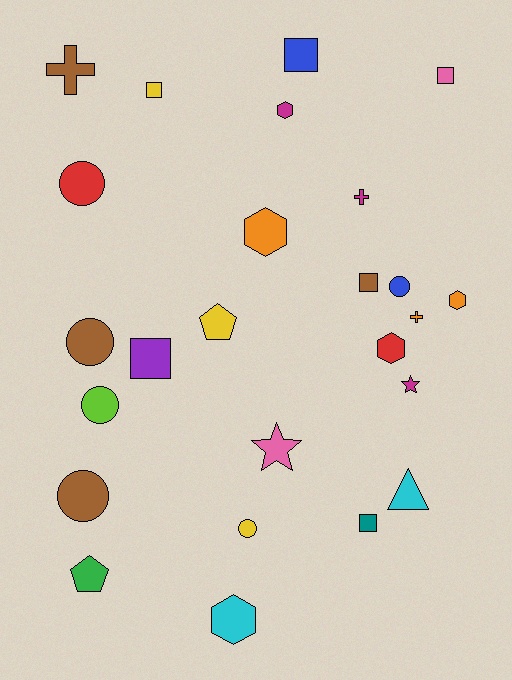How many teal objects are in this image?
There is 1 teal object.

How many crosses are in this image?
There are 3 crosses.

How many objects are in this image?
There are 25 objects.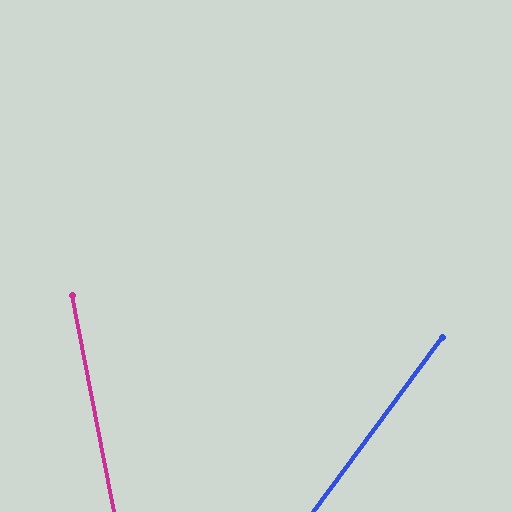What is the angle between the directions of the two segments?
Approximately 47 degrees.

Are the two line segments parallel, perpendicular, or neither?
Neither parallel nor perpendicular — they differ by about 47°.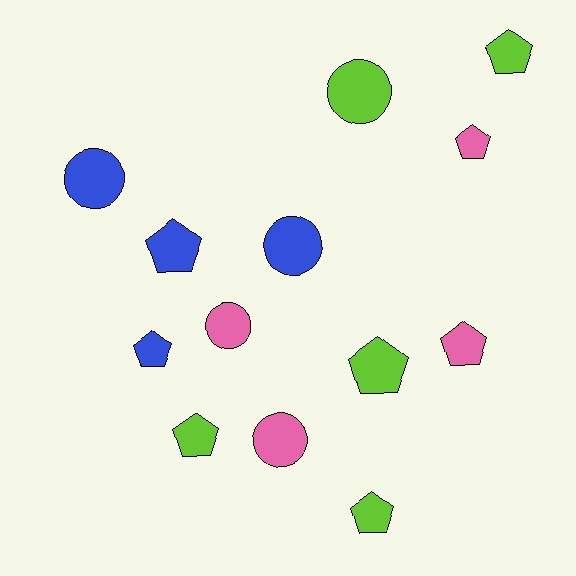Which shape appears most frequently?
Pentagon, with 8 objects.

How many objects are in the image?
There are 13 objects.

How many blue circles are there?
There are 2 blue circles.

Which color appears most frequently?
Lime, with 5 objects.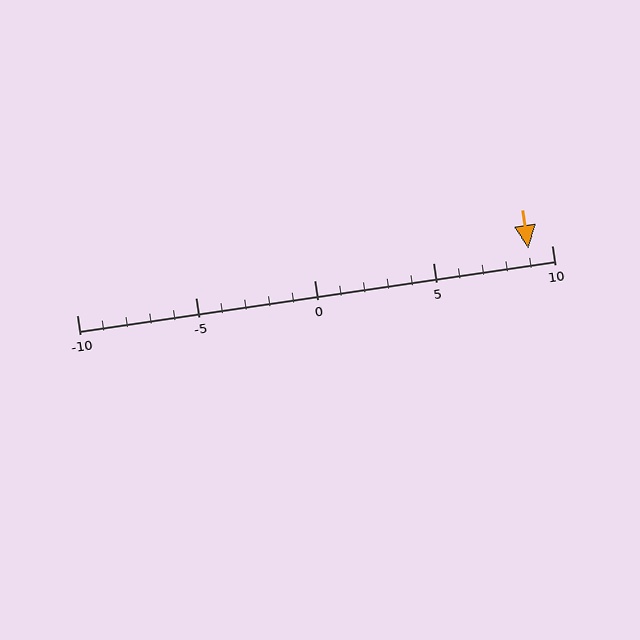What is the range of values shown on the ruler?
The ruler shows values from -10 to 10.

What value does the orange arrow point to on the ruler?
The orange arrow points to approximately 9.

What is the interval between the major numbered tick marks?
The major tick marks are spaced 5 units apart.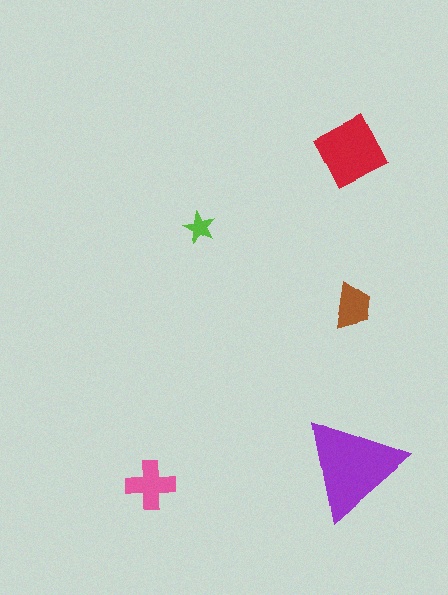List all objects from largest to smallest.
The purple triangle, the red diamond, the pink cross, the brown trapezoid, the lime star.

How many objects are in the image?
There are 5 objects in the image.